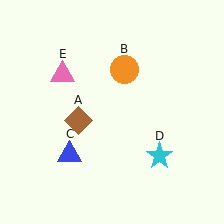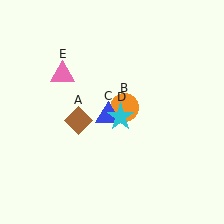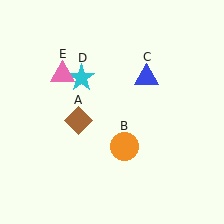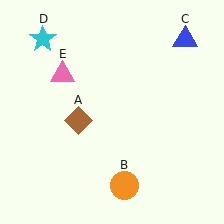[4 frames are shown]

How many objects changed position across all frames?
3 objects changed position: orange circle (object B), blue triangle (object C), cyan star (object D).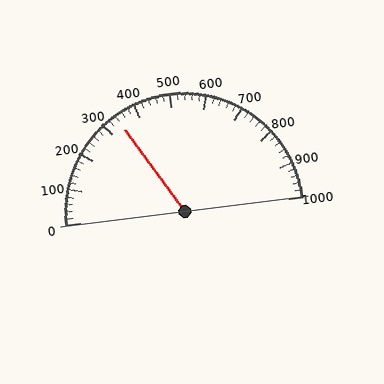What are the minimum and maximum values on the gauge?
The gauge ranges from 0 to 1000.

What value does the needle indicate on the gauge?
The needle indicates approximately 340.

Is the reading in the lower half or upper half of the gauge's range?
The reading is in the lower half of the range (0 to 1000).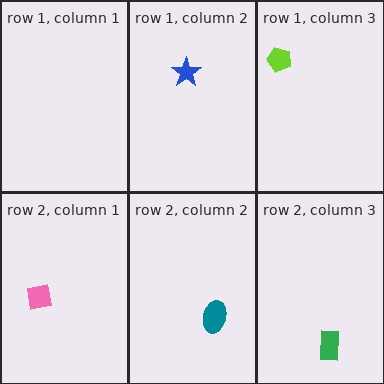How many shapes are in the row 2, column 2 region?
1.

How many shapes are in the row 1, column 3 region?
1.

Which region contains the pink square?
The row 2, column 1 region.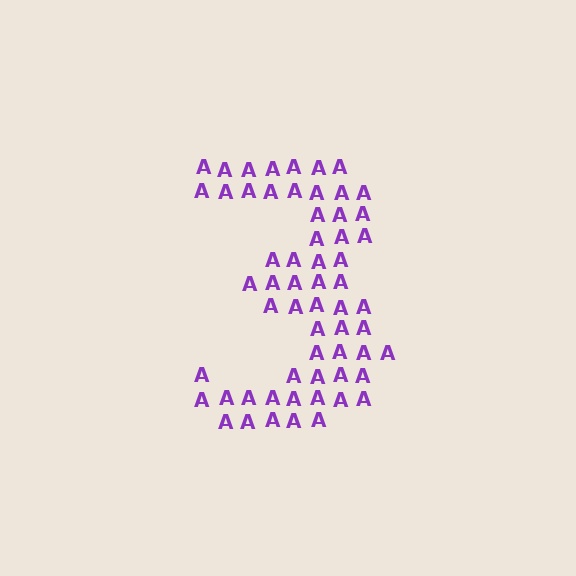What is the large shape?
The large shape is the digit 3.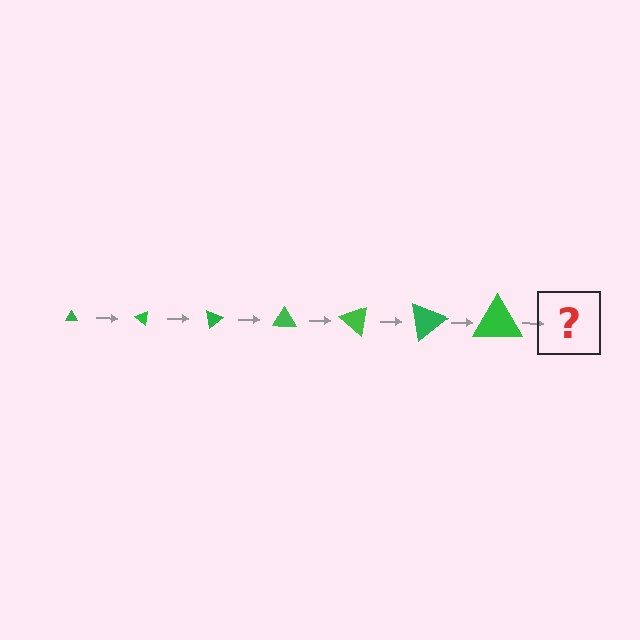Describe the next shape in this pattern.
It should be a triangle, larger than the previous one and rotated 280 degrees from the start.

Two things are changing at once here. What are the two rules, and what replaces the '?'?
The two rules are that the triangle grows larger each step and it rotates 40 degrees each step. The '?' should be a triangle, larger than the previous one and rotated 280 degrees from the start.